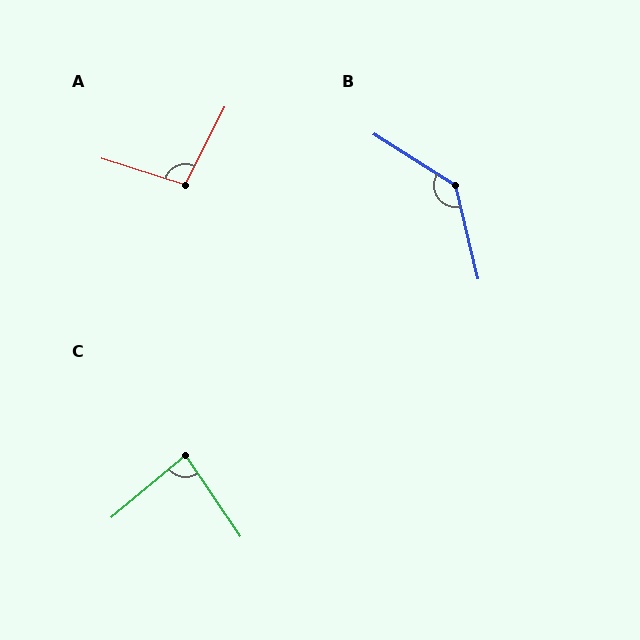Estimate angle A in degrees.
Approximately 99 degrees.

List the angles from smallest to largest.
C (84°), A (99°), B (136°).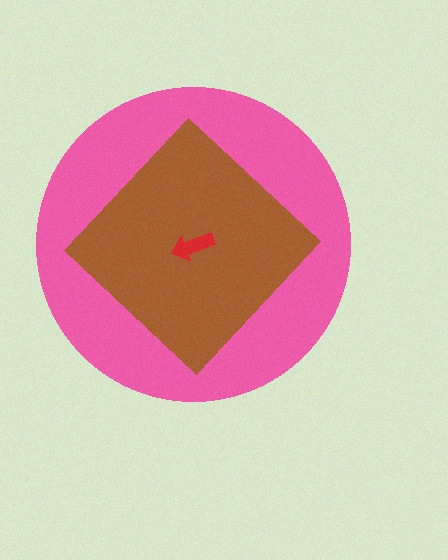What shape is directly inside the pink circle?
The brown diamond.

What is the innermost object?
The red arrow.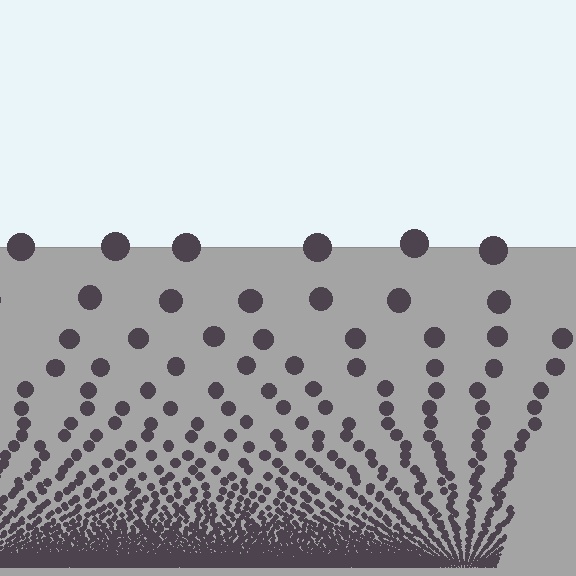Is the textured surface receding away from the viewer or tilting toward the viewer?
The surface appears to tilt toward the viewer. Texture elements get larger and sparser toward the top.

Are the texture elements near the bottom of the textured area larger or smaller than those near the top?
Smaller. The gradient is inverted — elements near the bottom are smaller and denser.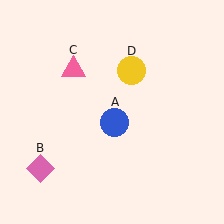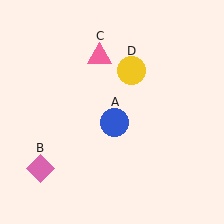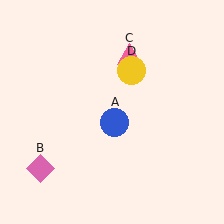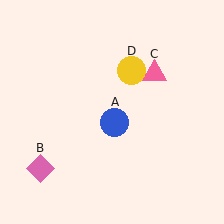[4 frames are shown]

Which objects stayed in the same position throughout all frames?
Blue circle (object A) and pink diamond (object B) and yellow circle (object D) remained stationary.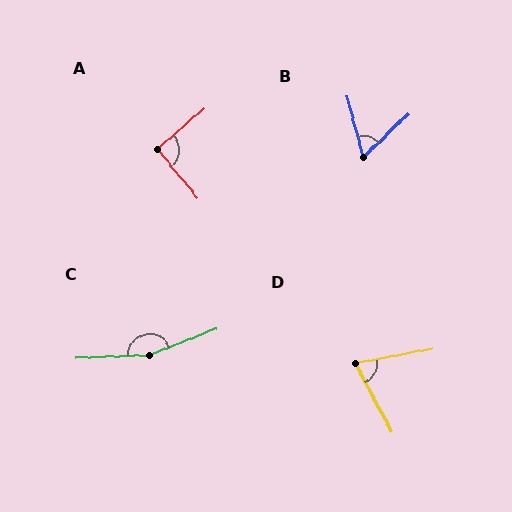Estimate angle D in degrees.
Approximately 72 degrees.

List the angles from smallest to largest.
B (60°), D (72°), A (91°), C (161°).